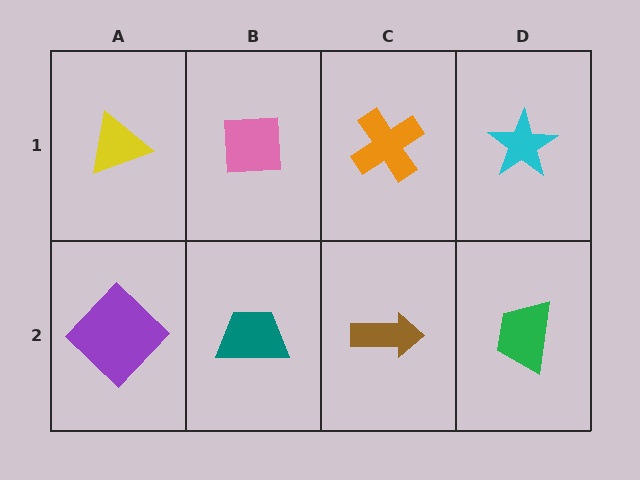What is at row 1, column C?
An orange cross.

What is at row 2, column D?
A green trapezoid.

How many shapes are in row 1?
4 shapes.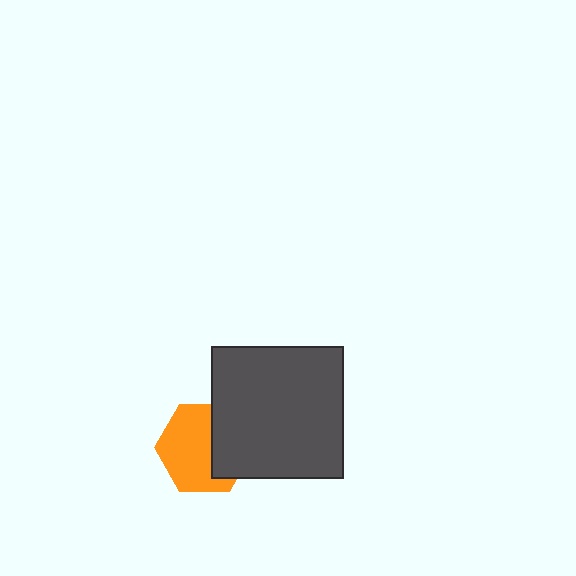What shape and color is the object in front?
The object in front is a dark gray square.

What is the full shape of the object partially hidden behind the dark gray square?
The partially hidden object is an orange hexagon.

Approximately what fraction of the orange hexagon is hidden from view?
Roughly 37% of the orange hexagon is hidden behind the dark gray square.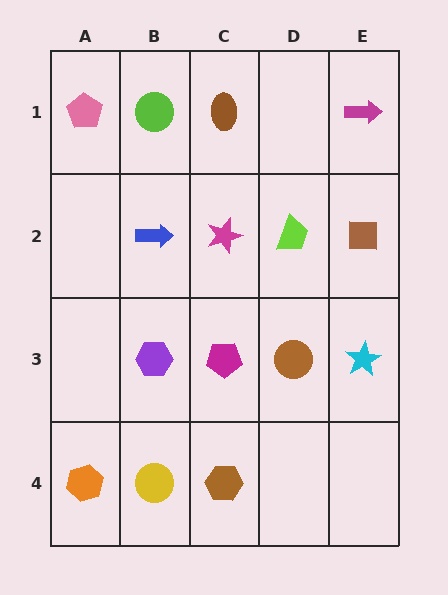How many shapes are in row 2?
4 shapes.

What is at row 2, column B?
A blue arrow.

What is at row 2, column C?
A magenta star.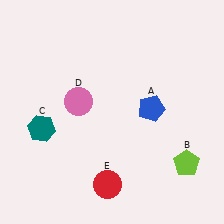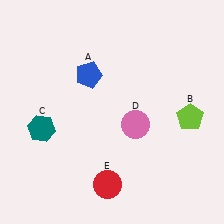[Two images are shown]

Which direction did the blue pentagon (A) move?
The blue pentagon (A) moved left.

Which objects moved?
The objects that moved are: the blue pentagon (A), the lime pentagon (B), the pink circle (D).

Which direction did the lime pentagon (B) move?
The lime pentagon (B) moved up.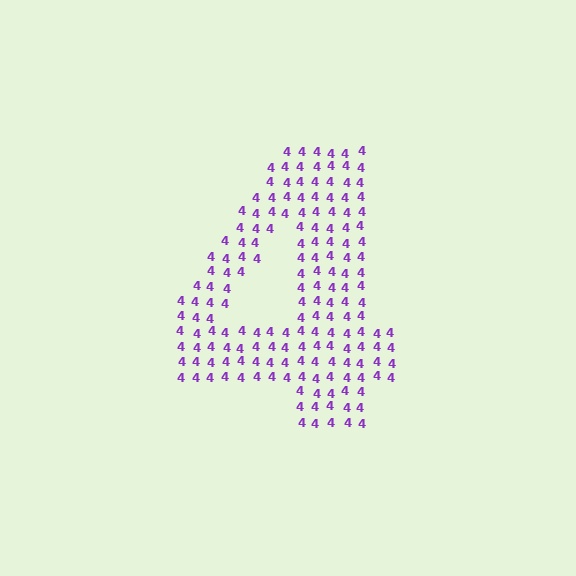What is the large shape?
The large shape is the digit 4.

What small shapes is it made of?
It is made of small digit 4's.